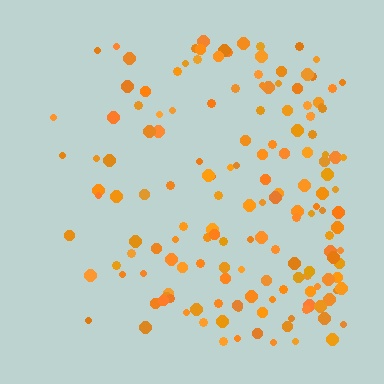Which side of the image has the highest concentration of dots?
The right.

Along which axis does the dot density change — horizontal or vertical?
Horizontal.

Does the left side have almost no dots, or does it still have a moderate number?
Still a moderate number, just noticeably fewer than the right.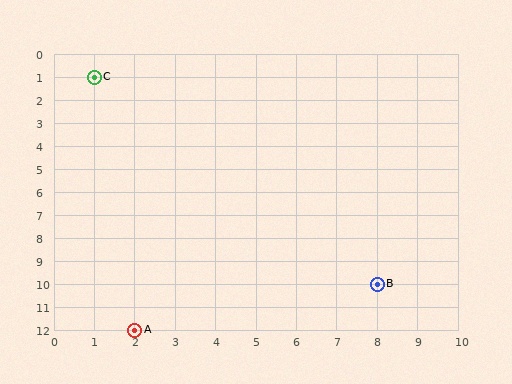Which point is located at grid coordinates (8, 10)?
Point B is at (8, 10).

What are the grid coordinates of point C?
Point C is at grid coordinates (1, 1).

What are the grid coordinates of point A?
Point A is at grid coordinates (2, 12).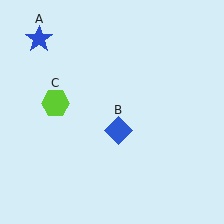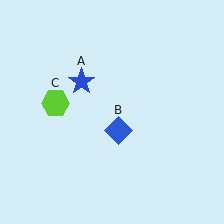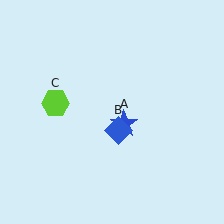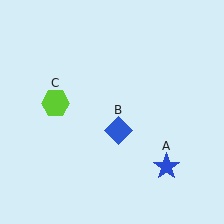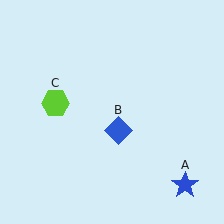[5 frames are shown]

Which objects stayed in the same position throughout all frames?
Blue diamond (object B) and lime hexagon (object C) remained stationary.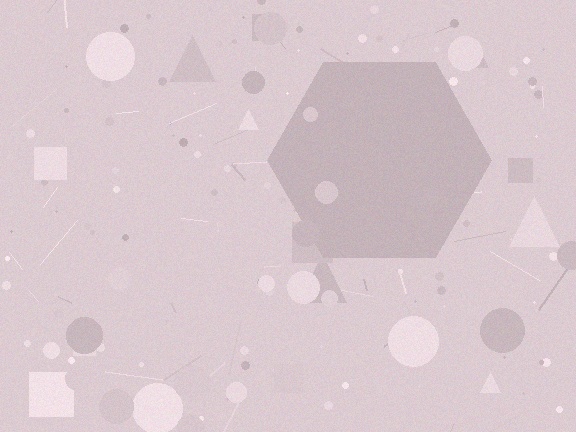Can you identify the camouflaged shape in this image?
The camouflaged shape is a hexagon.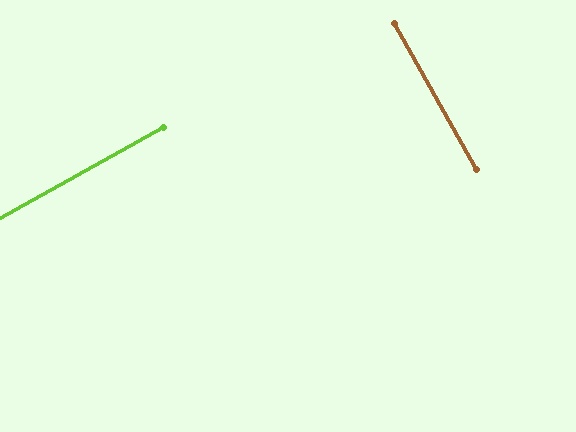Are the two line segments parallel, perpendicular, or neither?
Perpendicular — they meet at approximately 90°.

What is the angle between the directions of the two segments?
Approximately 90 degrees.